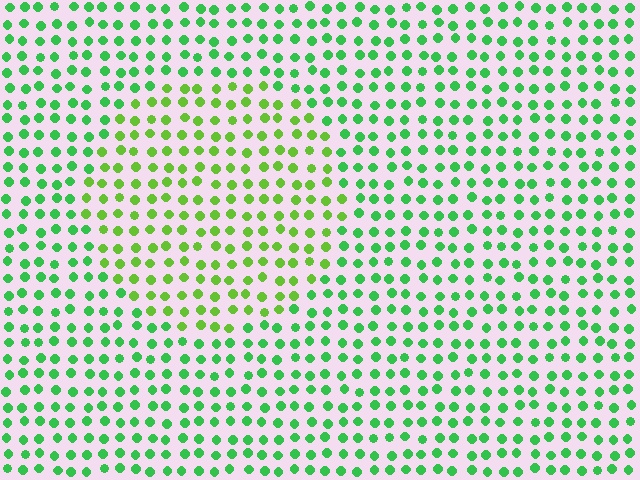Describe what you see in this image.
The image is filled with small green elements in a uniform arrangement. A circle-shaped region is visible where the elements are tinted to a slightly different hue, forming a subtle color boundary.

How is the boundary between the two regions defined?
The boundary is defined purely by a slight shift in hue (about 31 degrees). Spacing, size, and orientation are identical on both sides.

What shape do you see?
I see a circle.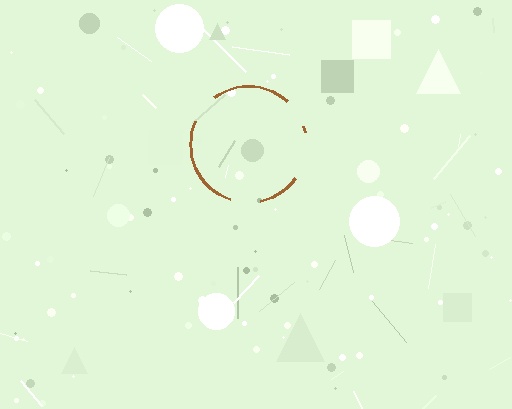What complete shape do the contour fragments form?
The contour fragments form a circle.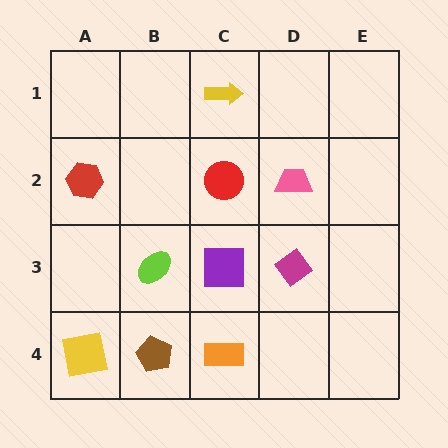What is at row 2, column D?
A pink trapezoid.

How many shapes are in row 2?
3 shapes.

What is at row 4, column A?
A yellow square.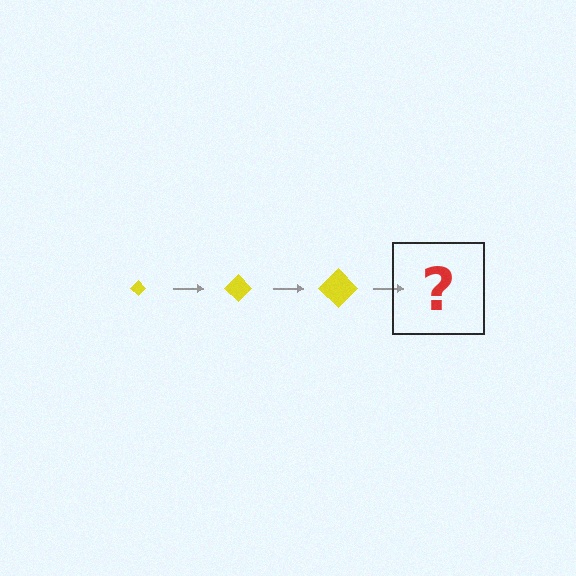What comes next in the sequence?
The next element should be a yellow diamond, larger than the previous one.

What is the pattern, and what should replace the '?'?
The pattern is that the diamond gets progressively larger each step. The '?' should be a yellow diamond, larger than the previous one.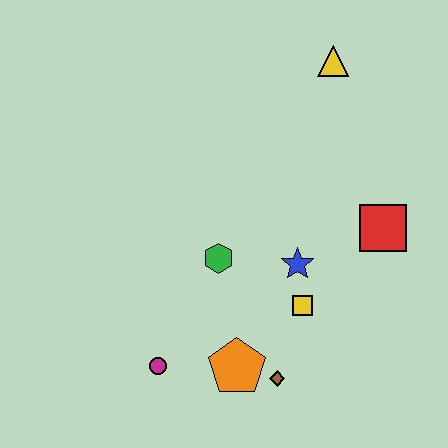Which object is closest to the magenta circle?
The orange pentagon is closest to the magenta circle.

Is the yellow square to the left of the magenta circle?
No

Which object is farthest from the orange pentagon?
The yellow triangle is farthest from the orange pentagon.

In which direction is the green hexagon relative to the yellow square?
The green hexagon is to the left of the yellow square.